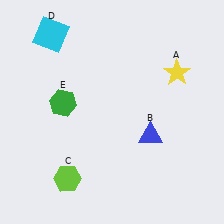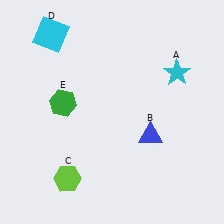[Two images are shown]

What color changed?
The star (A) changed from yellow in Image 1 to cyan in Image 2.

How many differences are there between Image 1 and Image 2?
There is 1 difference between the two images.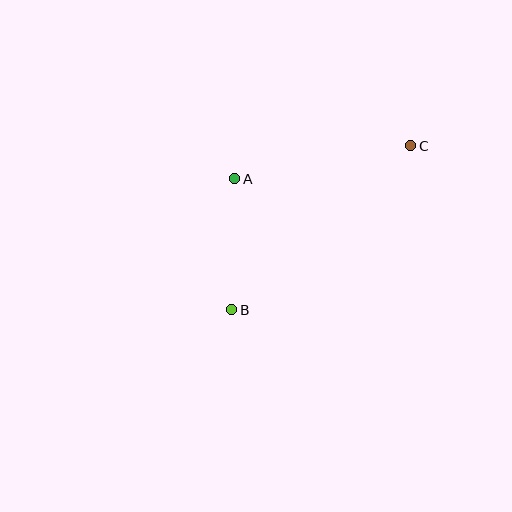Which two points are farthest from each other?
Points B and C are farthest from each other.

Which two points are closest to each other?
Points A and B are closest to each other.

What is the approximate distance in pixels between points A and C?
The distance between A and C is approximately 179 pixels.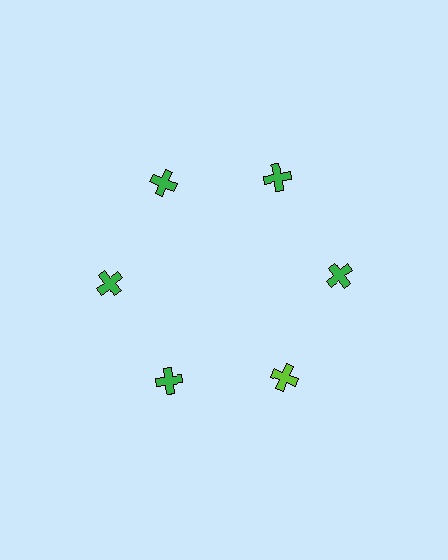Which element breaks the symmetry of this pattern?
The lime cross at roughly the 5 o'clock position breaks the symmetry. All other shapes are green crosses.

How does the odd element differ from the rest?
It has a different color: lime instead of green.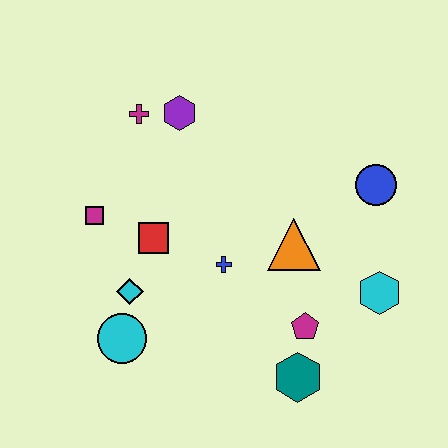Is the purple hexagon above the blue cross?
Yes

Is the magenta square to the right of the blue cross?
No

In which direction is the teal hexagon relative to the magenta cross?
The teal hexagon is below the magenta cross.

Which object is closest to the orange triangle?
The blue cross is closest to the orange triangle.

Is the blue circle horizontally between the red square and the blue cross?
No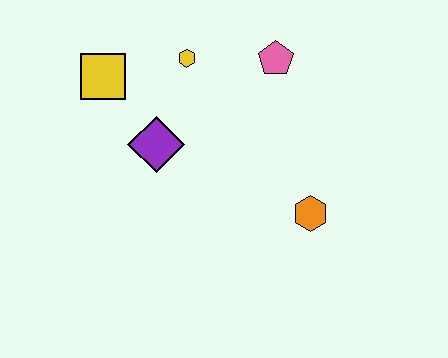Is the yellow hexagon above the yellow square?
Yes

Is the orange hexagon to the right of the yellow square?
Yes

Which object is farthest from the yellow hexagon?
The orange hexagon is farthest from the yellow hexagon.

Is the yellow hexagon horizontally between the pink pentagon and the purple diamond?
Yes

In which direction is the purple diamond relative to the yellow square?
The purple diamond is below the yellow square.